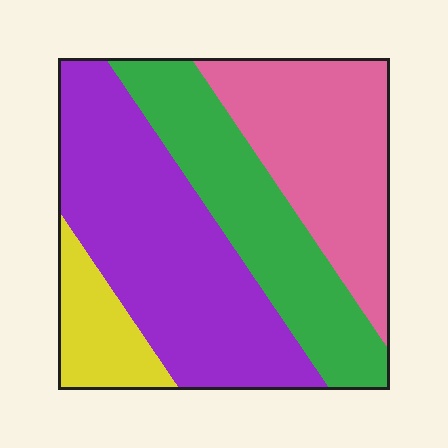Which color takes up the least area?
Yellow, at roughly 10%.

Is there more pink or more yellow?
Pink.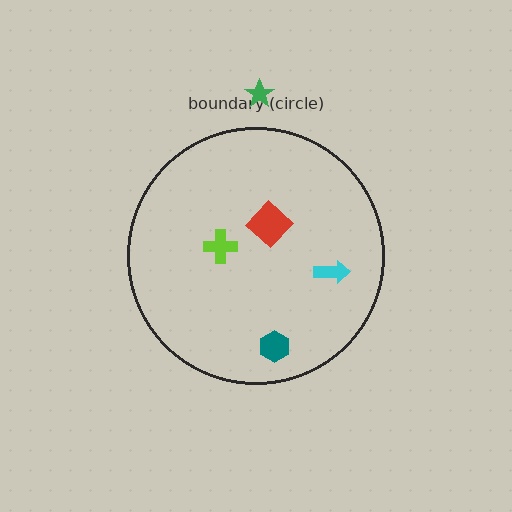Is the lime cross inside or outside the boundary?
Inside.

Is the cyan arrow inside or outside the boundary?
Inside.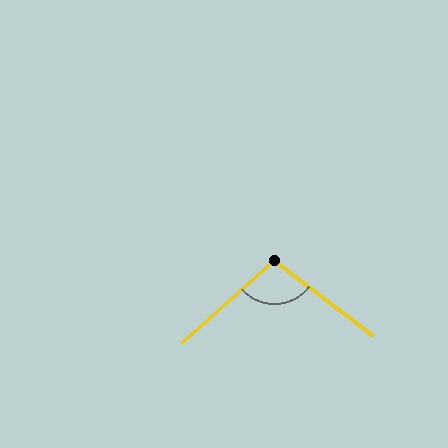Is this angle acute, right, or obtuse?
It is obtuse.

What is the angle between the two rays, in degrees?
Approximately 101 degrees.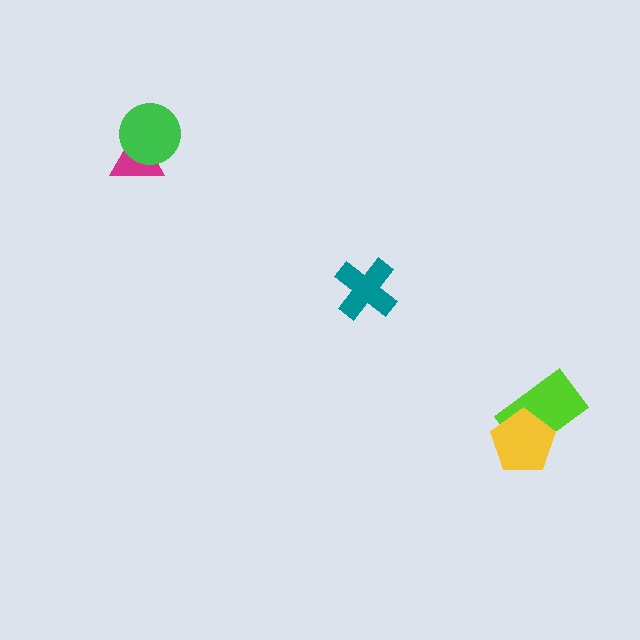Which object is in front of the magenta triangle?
The green circle is in front of the magenta triangle.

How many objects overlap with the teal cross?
0 objects overlap with the teal cross.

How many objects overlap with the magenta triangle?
1 object overlaps with the magenta triangle.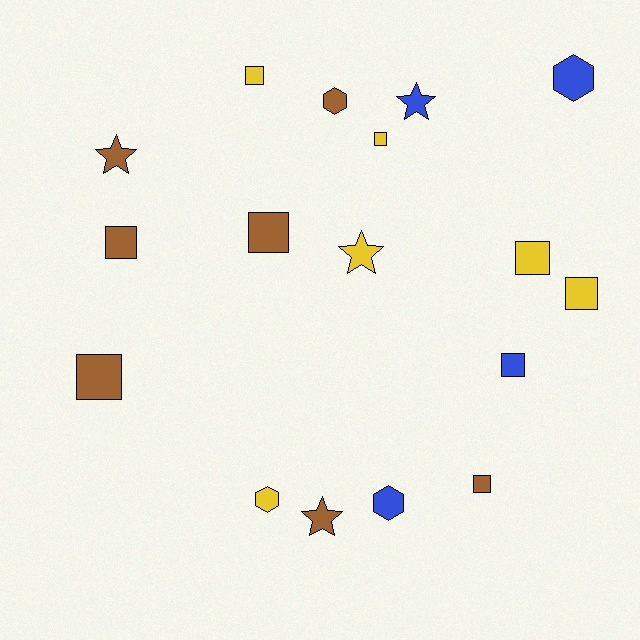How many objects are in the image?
There are 17 objects.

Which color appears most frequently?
Brown, with 7 objects.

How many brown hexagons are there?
There is 1 brown hexagon.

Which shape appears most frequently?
Square, with 9 objects.